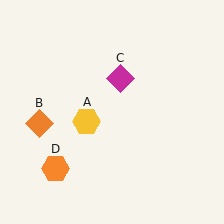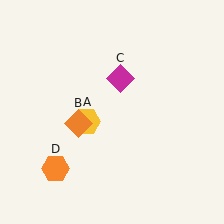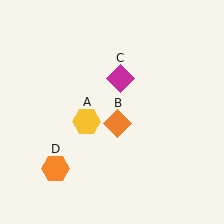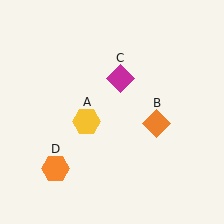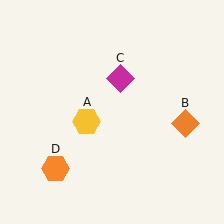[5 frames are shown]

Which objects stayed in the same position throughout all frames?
Yellow hexagon (object A) and magenta diamond (object C) and orange hexagon (object D) remained stationary.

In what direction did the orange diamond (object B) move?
The orange diamond (object B) moved right.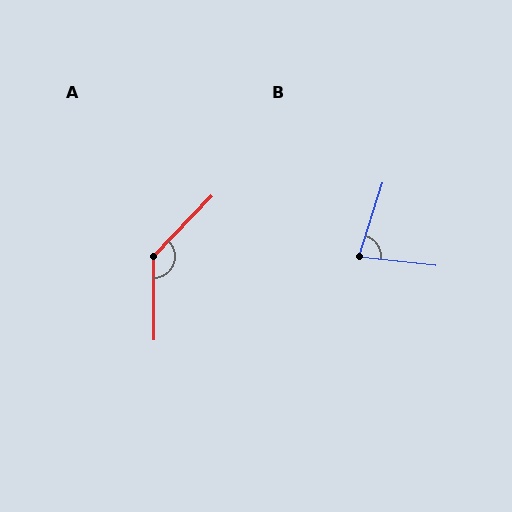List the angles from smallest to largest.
B (79°), A (136°).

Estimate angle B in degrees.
Approximately 79 degrees.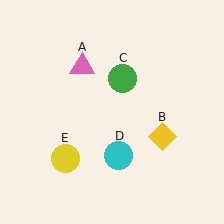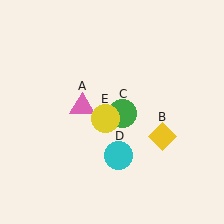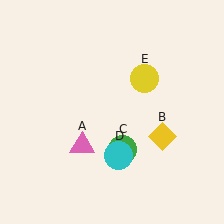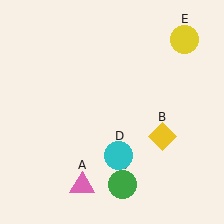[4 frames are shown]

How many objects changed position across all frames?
3 objects changed position: pink triangle (object A), green circle (object C), yellow circle (object E).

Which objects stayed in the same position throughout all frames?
Yellow diamond (object B) and cyan circle (object D) remained stationary.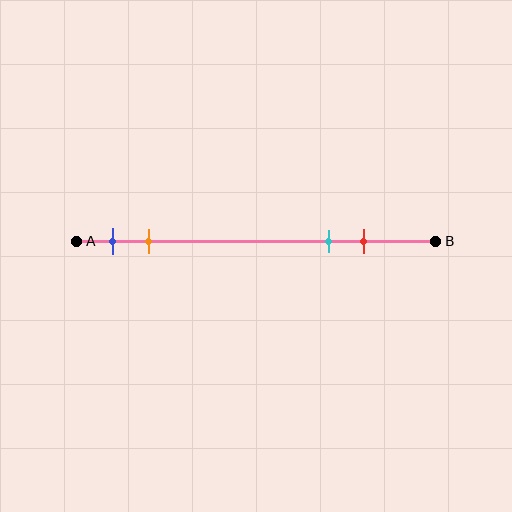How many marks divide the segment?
There are 4 marks dividing the segment.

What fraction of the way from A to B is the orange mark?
The orange mark is approximately 20% (0.2) of the way from A to B.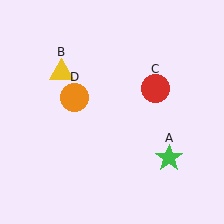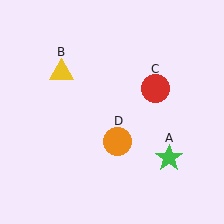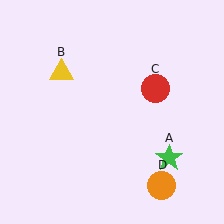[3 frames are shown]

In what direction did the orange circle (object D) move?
The orange circle (object D) moved down and to the right.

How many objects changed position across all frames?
1 object changed position: orange circle (object D).